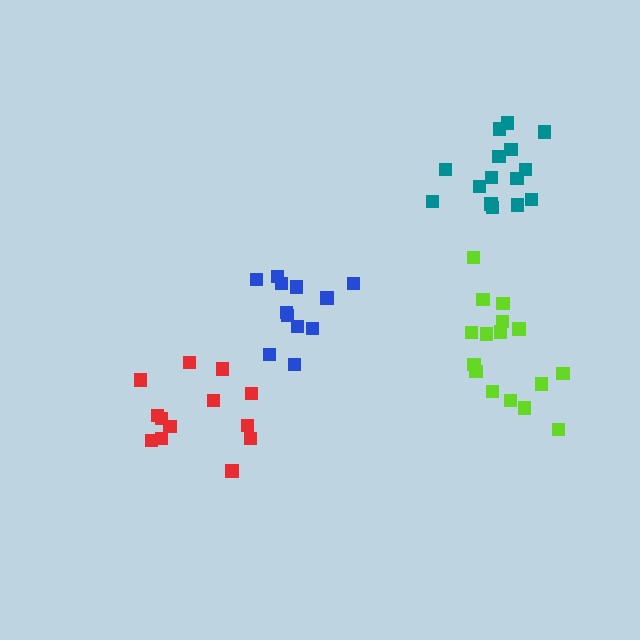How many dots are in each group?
Group 1: 12 dots, Group 2: 13 dots, Group 3: 15 dots, Group 4: 16 dots (56 total).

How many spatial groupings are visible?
There are 4 spatial groupings.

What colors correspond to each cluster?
The clusters are colored: blue, red, teal, lime.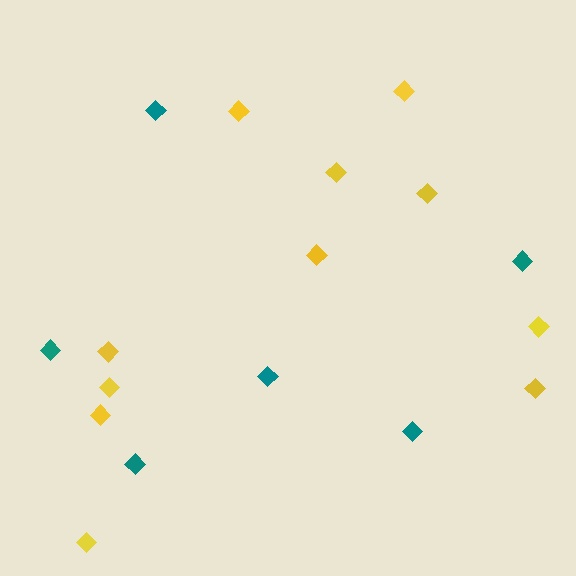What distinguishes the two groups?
There are 2 groups: one group of yellow diamonds (11) and one group of teal diamonds (6).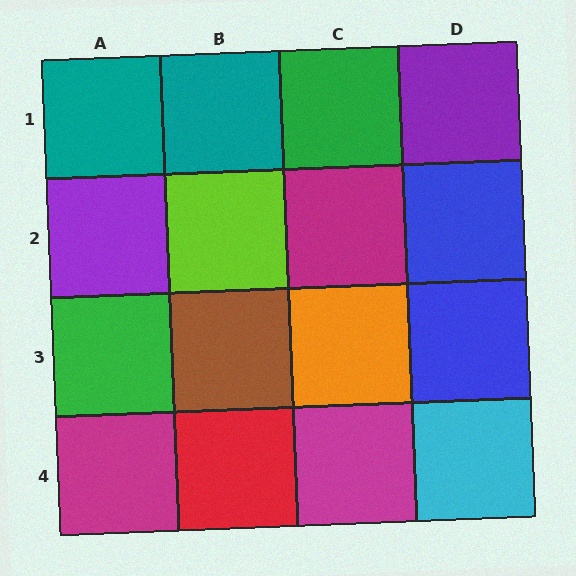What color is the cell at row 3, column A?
Green.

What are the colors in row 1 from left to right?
Teal, teal, green, purple.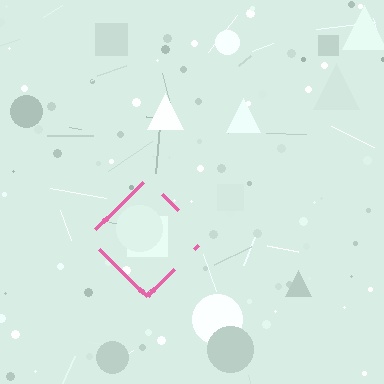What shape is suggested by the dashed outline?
The dashed outline suggests a diamond.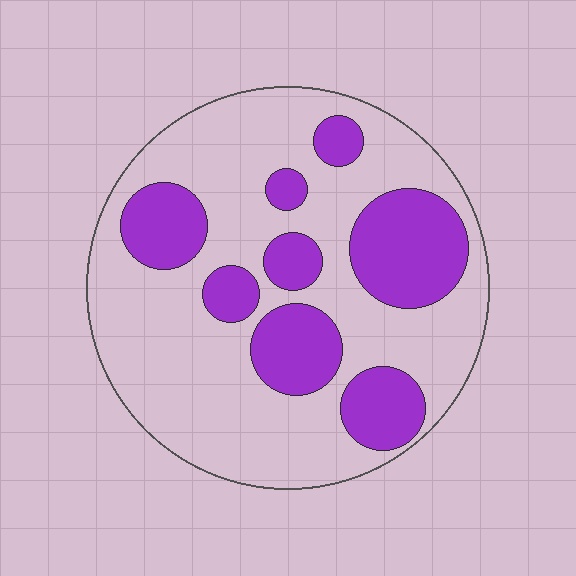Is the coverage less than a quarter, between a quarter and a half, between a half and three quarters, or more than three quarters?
Between a quarter and a half.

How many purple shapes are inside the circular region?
8.